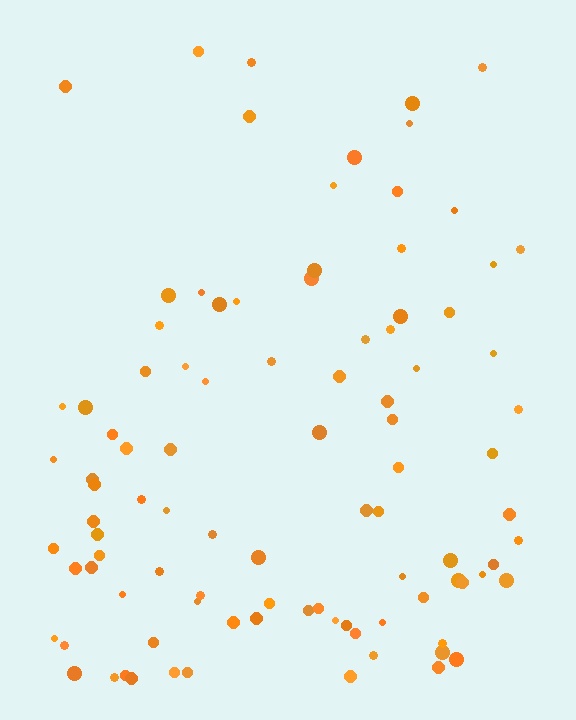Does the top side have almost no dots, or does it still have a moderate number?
Still a moderate number, just noticeably fewer than the bottom.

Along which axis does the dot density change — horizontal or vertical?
Vertical.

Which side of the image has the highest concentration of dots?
The bottom.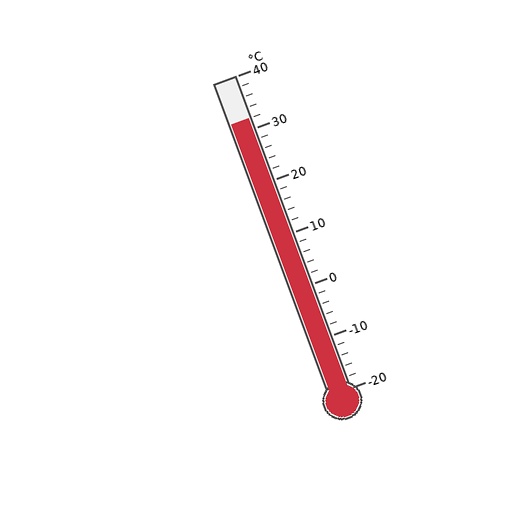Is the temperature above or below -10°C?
The temperature is above -10°C.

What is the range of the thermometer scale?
The thermometer scale ranges from -20°C to 40°C.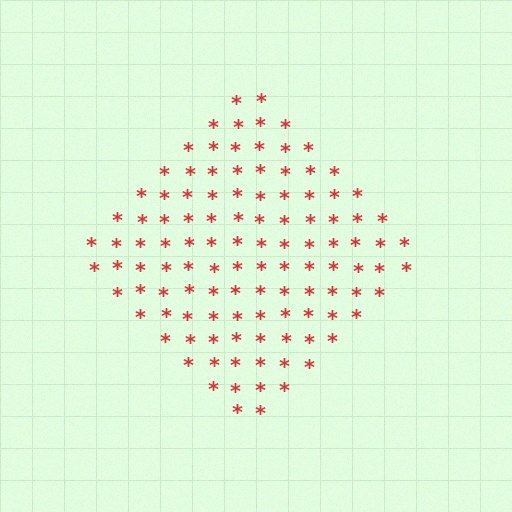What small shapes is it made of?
It is made of small asterisks.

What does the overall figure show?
The overall figure shows a diamond.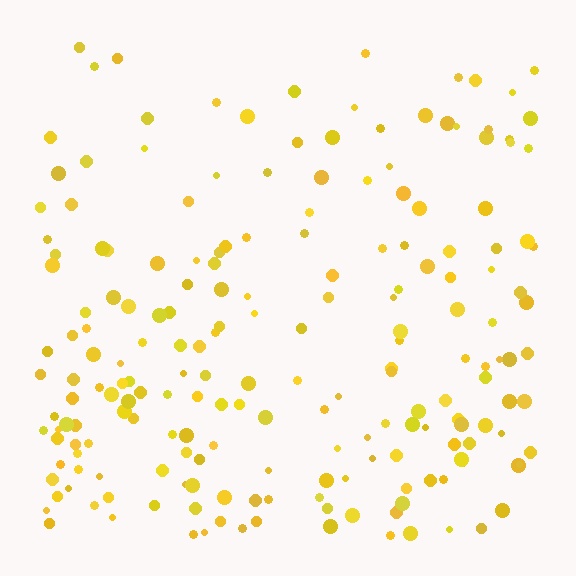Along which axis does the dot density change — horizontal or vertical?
Vertical.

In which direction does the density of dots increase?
From top to bottom, with the bottom side densest.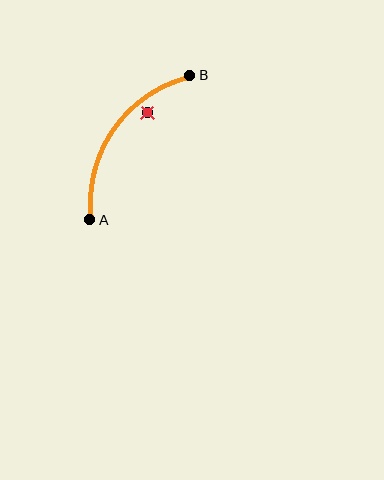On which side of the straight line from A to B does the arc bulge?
The arc bulges above and to the left of the straight line connecting A and B.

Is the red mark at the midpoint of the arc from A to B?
No — the red mark does not lie on the arc at all. It sits slightly inside the curve.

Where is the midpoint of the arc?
The arc midpoint is the point on the curve farthest from the straight line joining A and B. It sits above and to the left of that line.